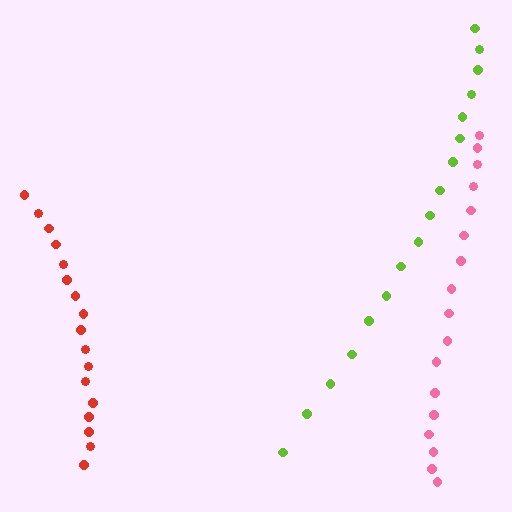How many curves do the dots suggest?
There are 3 distinct paths.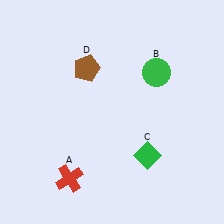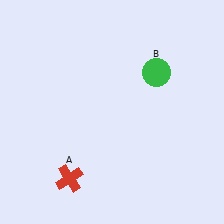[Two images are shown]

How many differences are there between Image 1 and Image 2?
There are 2 differences between the two images.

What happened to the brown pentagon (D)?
The brown pentagon (D) was removed in Image 2. It was in the top-left area of Image 1.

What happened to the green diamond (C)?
The green diamond (C) was removed in Image 2. It was in the bottom-right area of Image 1.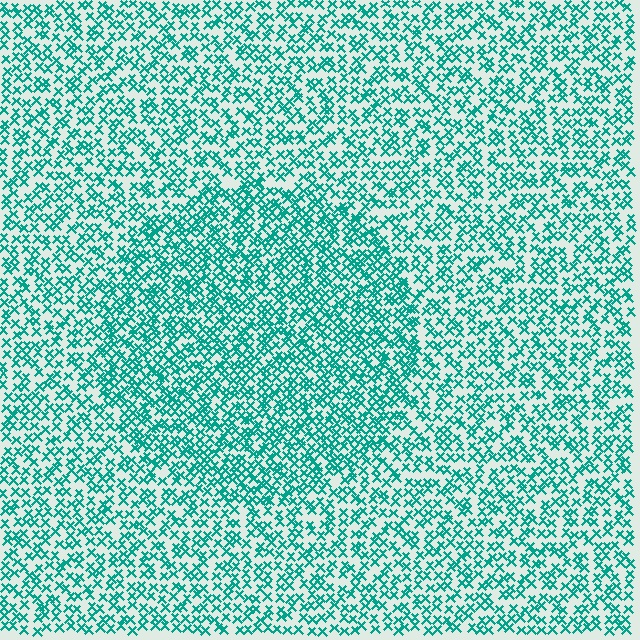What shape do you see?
I see a circle.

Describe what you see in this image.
The image contains small teal elements arranged at two different densities. A circle-shaped region is visible where the elements are more densely packed than the surrounding area.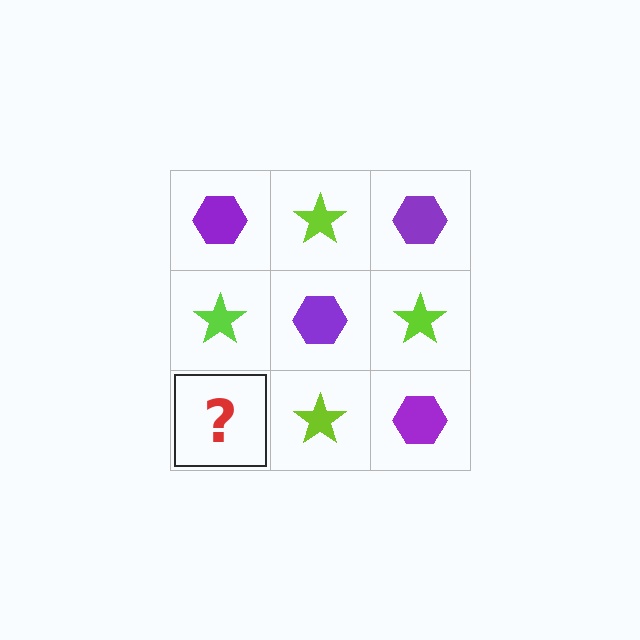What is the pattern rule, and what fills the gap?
The rule is that it alternates purple hexagon and lime star in a checkerboard pattern. The gap should be filled with a purple hexagon.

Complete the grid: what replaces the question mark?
The question mark should be replaced with a purple hexagon.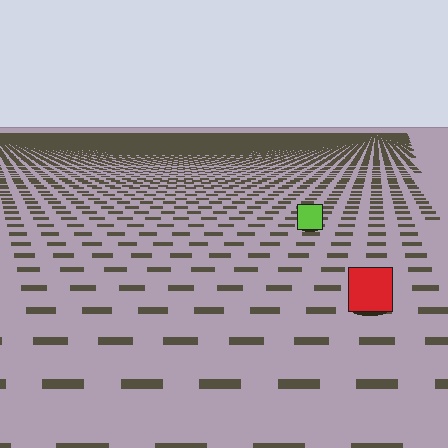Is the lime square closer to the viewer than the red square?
No. The red square is closer — you can tell from the texture gradient: the ground texture is coarser near it.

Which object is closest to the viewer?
The red square is closest. The texture marks near it are larger and more spread out.